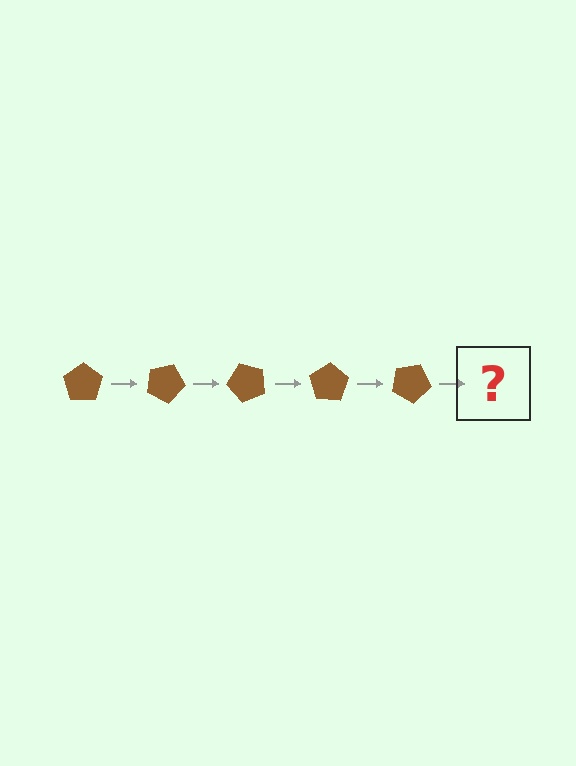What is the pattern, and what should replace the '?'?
The pattern is that the pentagon rotates 25 degrees each step. The '?' should be a brown pentagon rotated 125 degrees.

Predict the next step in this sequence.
The next step is a brown pentagon rotated 125 degrees.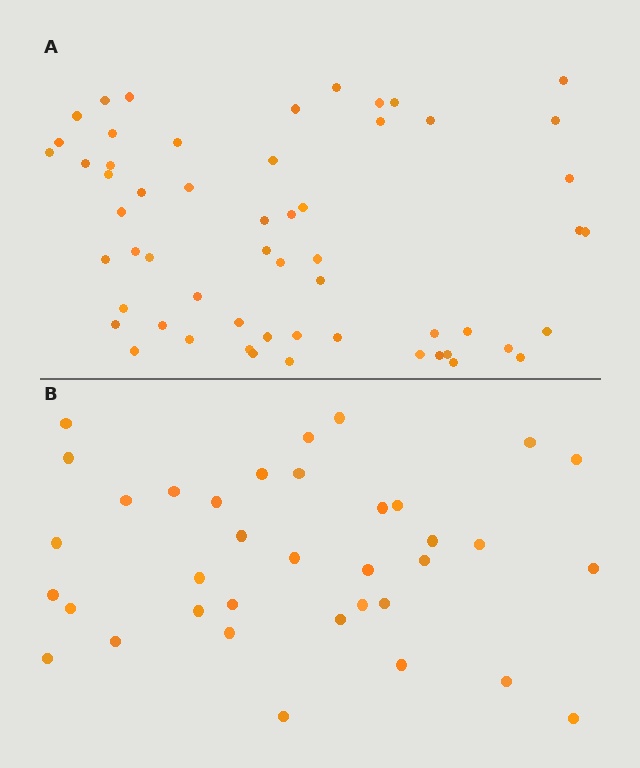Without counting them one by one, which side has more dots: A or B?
Region A (the top region) has more dots.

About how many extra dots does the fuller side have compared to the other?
Region A has approximately 20 more dots than region B.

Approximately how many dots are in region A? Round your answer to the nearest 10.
About 60 dots. (The exact count is 57, which rounds to 60.)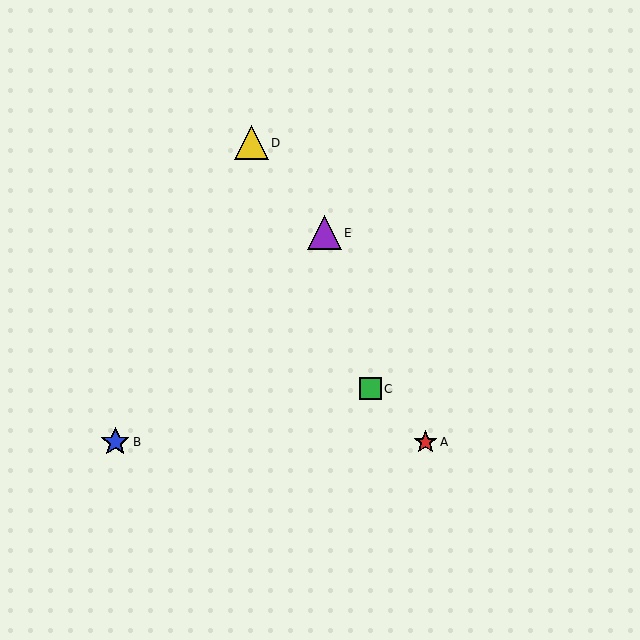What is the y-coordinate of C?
Object C is at y≈389.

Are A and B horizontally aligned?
Yes, both are at y≈442.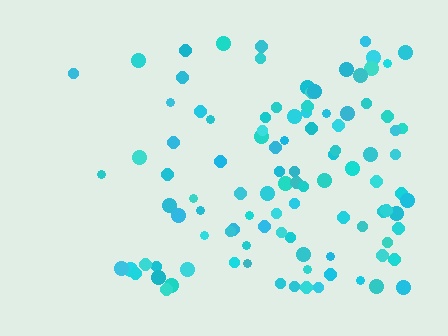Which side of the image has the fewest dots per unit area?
The left.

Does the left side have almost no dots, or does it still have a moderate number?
Still a moderate number, just noticeably fewer than the right.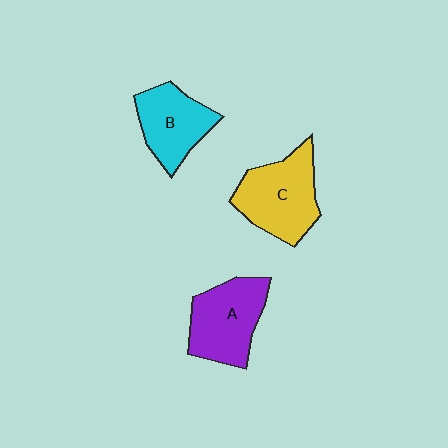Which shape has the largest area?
Shape C (yellow).